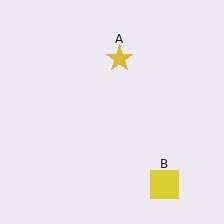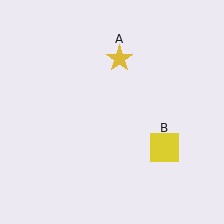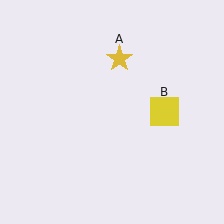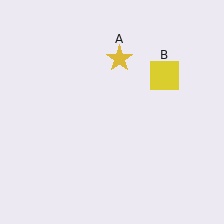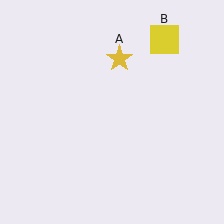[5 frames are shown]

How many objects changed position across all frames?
1 object changed position: yellow square (object B).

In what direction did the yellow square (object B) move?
The yellow square (object B) moved up.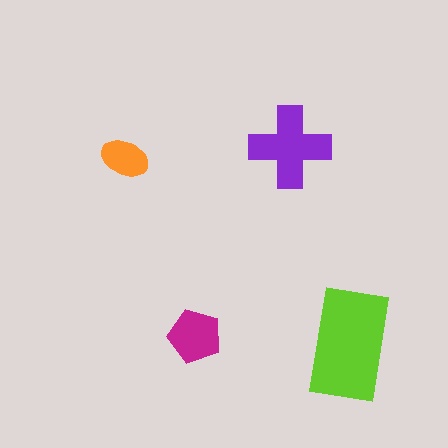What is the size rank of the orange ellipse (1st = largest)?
4th.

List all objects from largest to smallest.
The lime rectangle, the purple cross, the magenta pentagon, the orange ellipse.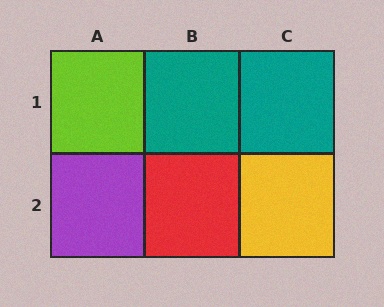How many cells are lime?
1 cell is lime.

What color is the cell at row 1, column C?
Teal.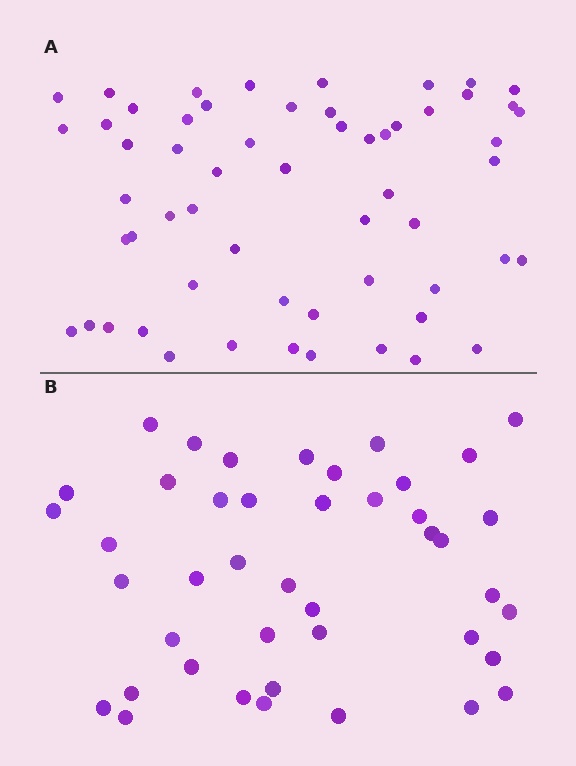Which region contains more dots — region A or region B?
Region A (the top region) has more dots.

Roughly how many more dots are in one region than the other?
Region A has approximately 15 more dots than region B.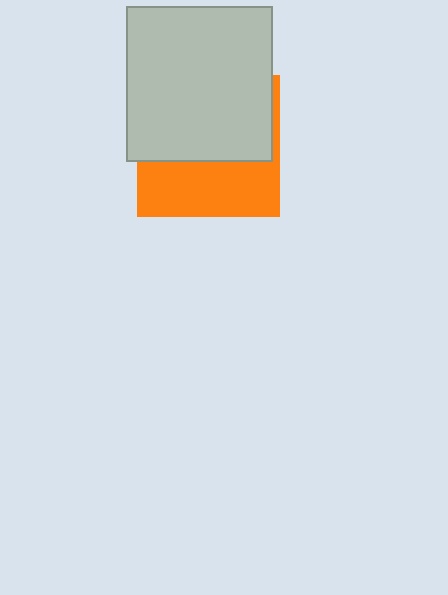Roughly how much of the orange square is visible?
A small part of it is visible (roughly 42%).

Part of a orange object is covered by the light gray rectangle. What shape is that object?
It is a square.